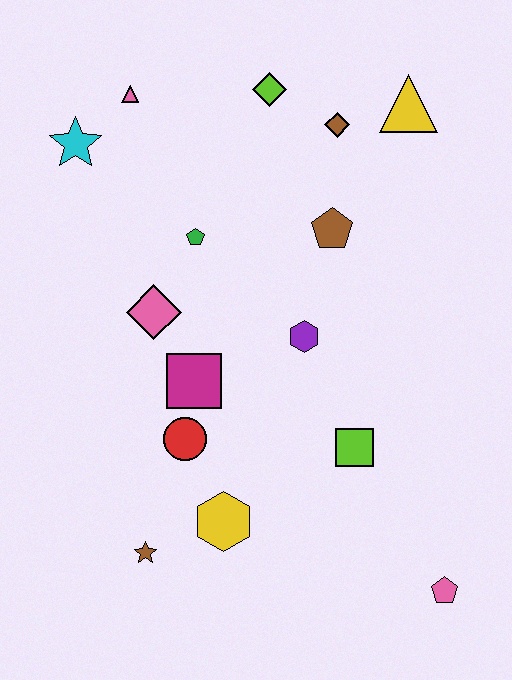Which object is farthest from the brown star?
The yellow triangle is farthest from the brown star.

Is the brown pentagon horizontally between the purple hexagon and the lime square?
Yes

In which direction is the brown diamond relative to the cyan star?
The brown diamond is to the right of the cyan star.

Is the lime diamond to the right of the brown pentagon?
No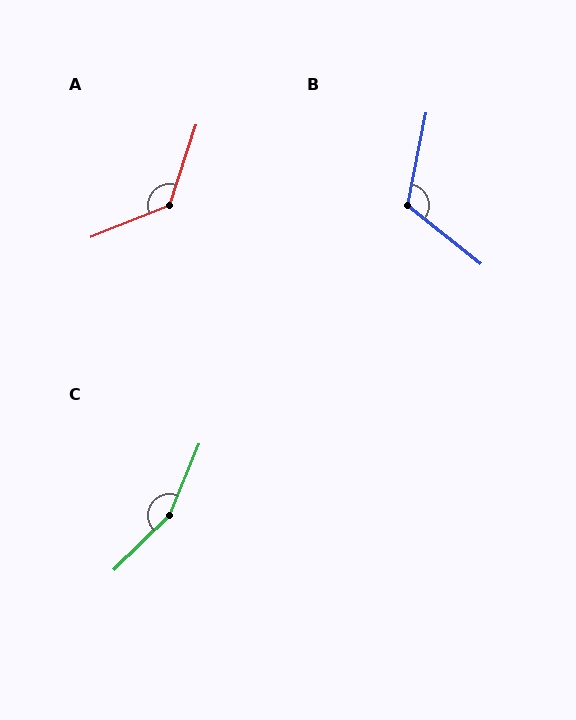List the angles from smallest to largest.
B (117°), A (130°), C (157°).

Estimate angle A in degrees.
Approximately 130 degrees.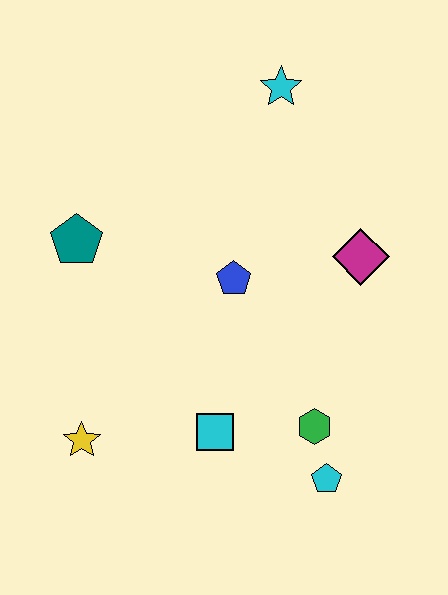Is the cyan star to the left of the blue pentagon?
No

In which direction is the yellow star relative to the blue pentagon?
The yellow star is below the blue pentagon.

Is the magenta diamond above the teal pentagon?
No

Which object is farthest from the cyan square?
The cyan star is farthest from the cyan square.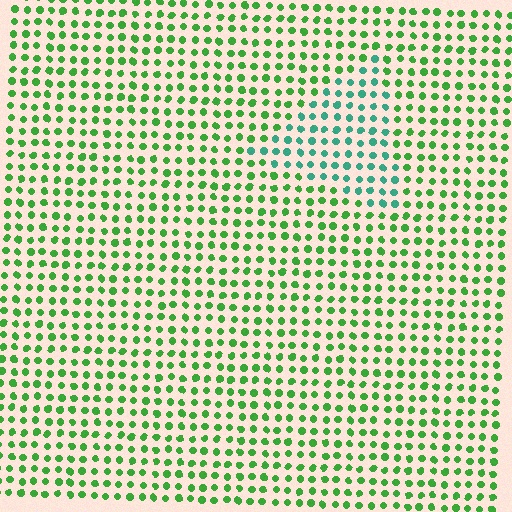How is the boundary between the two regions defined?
The boundary is defined purely by a slight shift in hue (about 43 degrees). Spacing, size, and orientation are identical on both sides.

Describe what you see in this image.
The image is filled with small green elements in a uniform arrangement. A triangle-shaped region is visible where the elements are tinted to a slightly different hue, forming a subtle color boundary.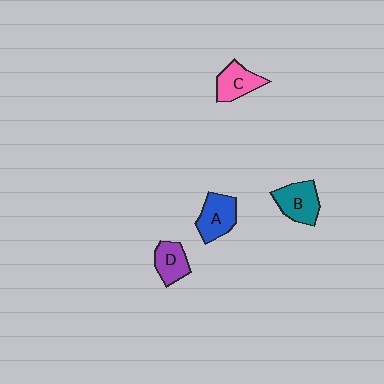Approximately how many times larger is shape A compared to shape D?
Approximately 1.2 times.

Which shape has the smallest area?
Shape D (purple).